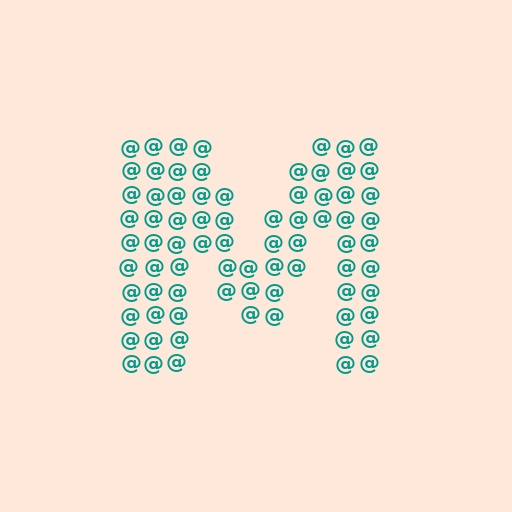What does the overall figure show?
The overall figure shows the letter M.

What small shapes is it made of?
It is made of small at signs.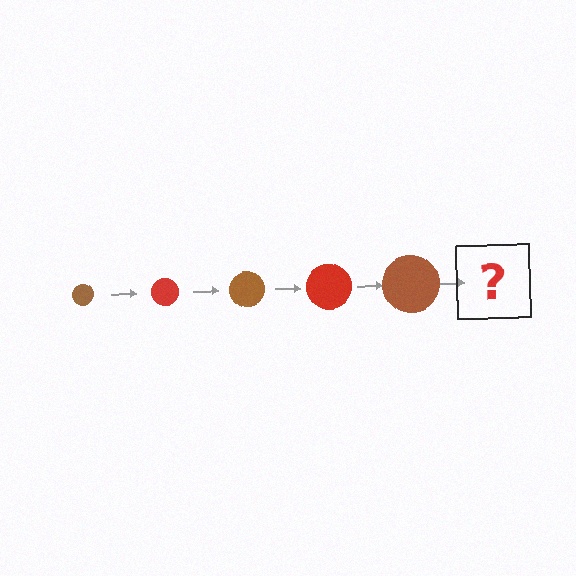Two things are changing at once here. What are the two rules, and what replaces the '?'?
The two rules are that the circle grows larger each step and the color cycles through brown and red. The '?' should be a red circle, larger than the previous one.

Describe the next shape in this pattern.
It should be a red circle, larger than the previous one.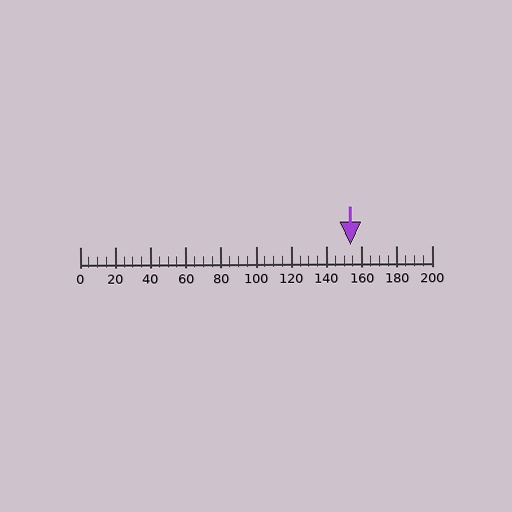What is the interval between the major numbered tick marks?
The major tick marks are spaced 20 units apart.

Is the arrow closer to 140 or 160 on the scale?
The arrow is closer to 160.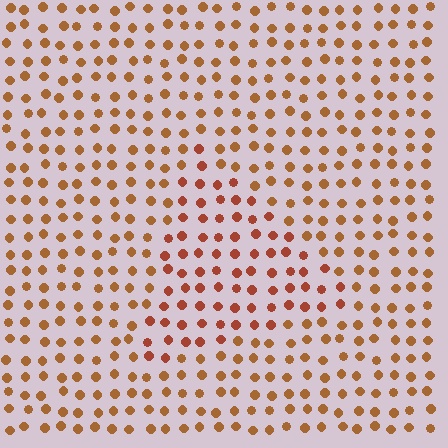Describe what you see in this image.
The image is filled with small brown elements in a uniform arrangement. A triangle-shaped region is visible where the elements are tinted to a slightly different hue, forming a subtle color boundary.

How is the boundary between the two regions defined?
The boundary is defined purely by a slight shift in hue (about 20 degrees). Spacing, size, and orientation are identical on both sides.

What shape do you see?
I see a triangle.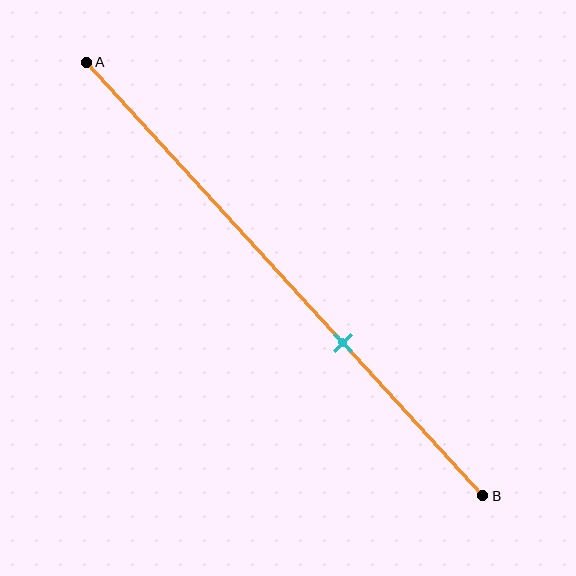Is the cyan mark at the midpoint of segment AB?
No, the mark is at about 65% from A, not at the 50% midpoint.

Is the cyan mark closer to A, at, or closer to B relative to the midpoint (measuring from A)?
The cyan mark is closer to point B than the midpoint of segment AB.